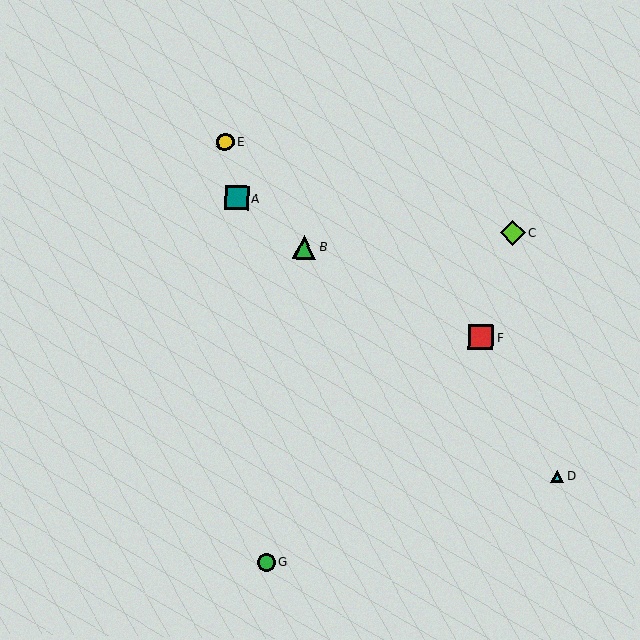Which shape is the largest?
The red square (labeled F) is the largest.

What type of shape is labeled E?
Shape E is a yellow circle.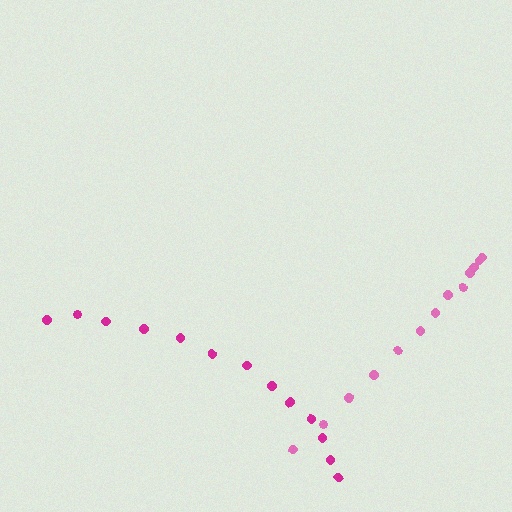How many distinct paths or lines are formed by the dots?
There are 2 distinct paths.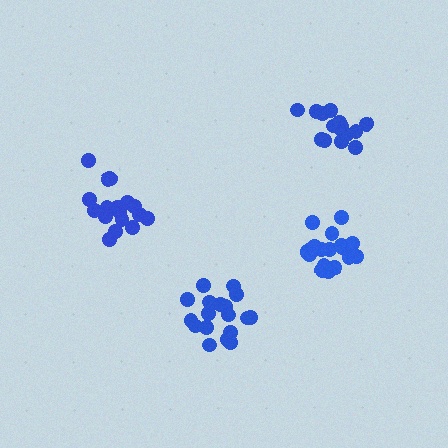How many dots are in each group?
Group 1: 18 dots, Group 2: 19 dots, Group 3: 16 dots, Group 4: 17 dots (70 total).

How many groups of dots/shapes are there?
There are 4 groups.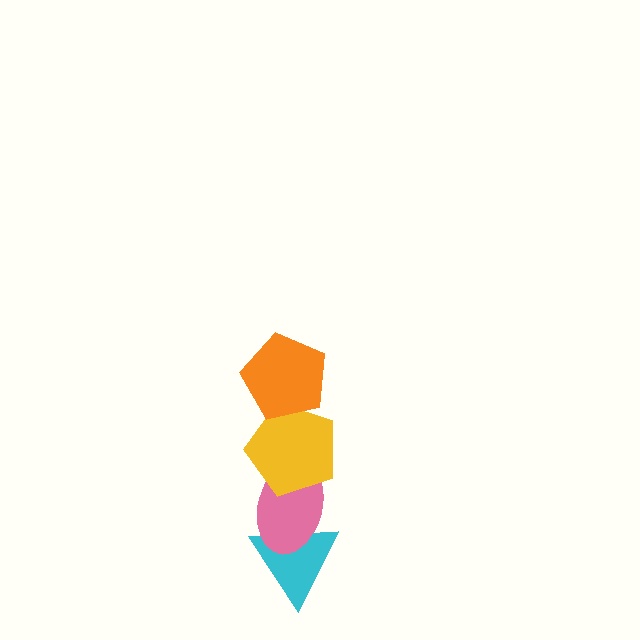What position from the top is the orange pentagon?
The orange pentagon is 1st from the top.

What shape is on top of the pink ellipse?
The yellow pentagon is on top of the pink ellipse.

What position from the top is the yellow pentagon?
The yellow pentagon is 2nd from the top.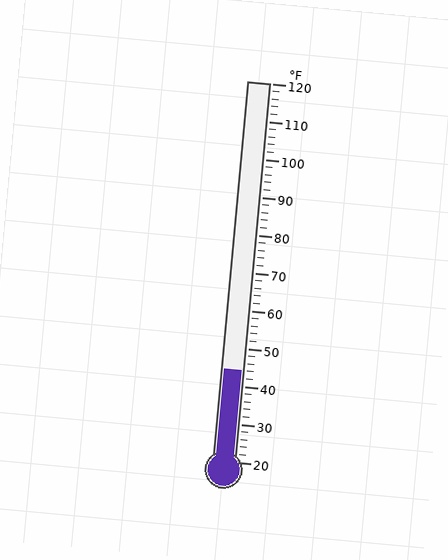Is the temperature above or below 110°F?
The temperature is below 110°F.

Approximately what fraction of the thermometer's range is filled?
The thermometer is filled to approximately 25% of its range.